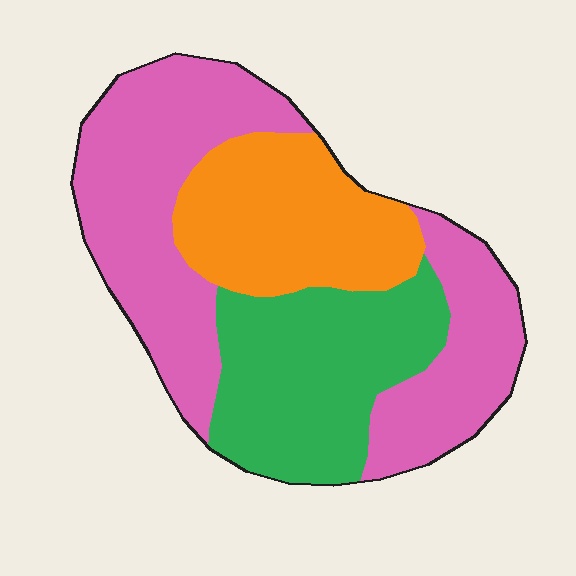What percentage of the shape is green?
Green covers 28% of the shape.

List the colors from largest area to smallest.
From largest to smallest: pink, green, orange.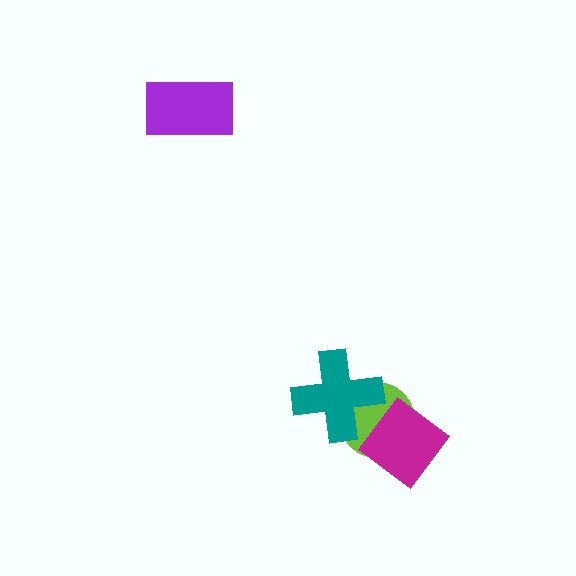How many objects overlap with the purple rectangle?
0 objects overlap with the purple rectangle.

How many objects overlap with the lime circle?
2 objects overlap with the lime circle.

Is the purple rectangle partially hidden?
No, no other shape covers it.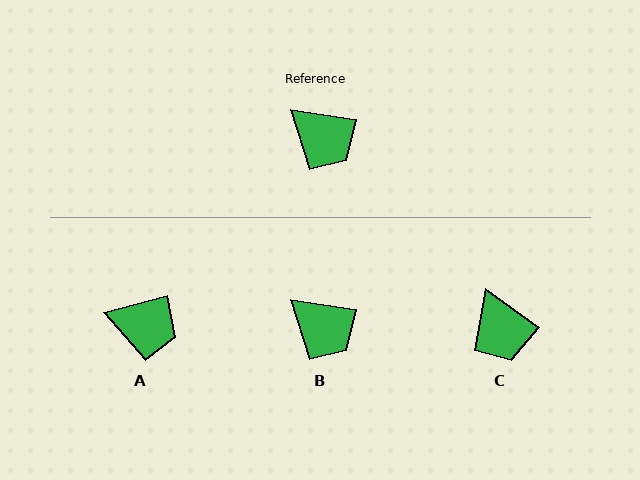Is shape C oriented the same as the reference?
No, it is off by about 28 degrees.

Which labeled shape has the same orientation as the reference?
B.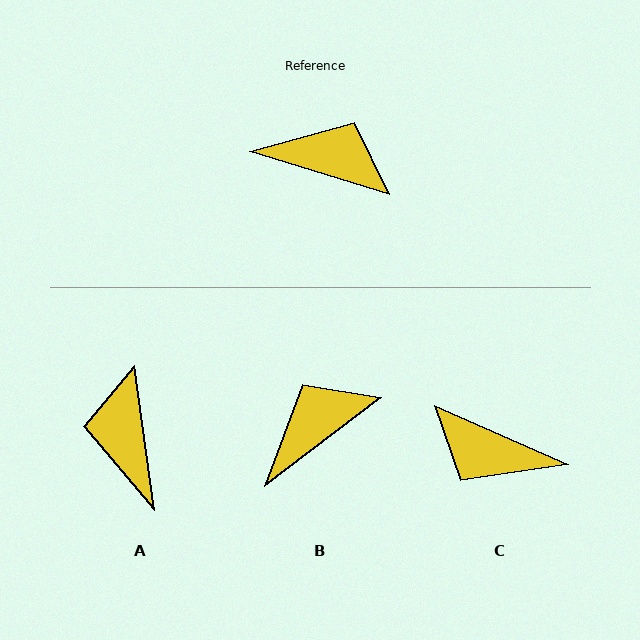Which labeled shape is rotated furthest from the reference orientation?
C, about 173 degrees away.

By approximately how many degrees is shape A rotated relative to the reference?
Approximately 115 degrees counter-clockwise.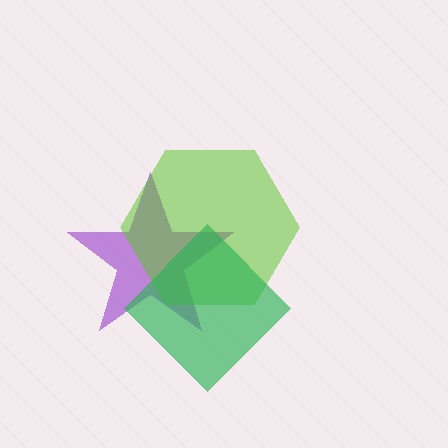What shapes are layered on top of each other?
The layered shapes are: a purple star, a lime hexagon, a green diamond.